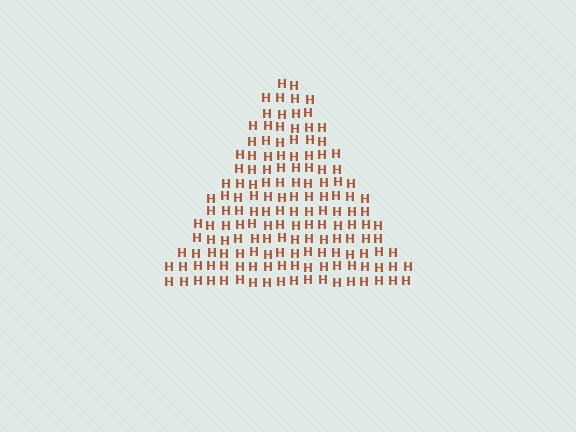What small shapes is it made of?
It is made of small letter H's.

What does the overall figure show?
The overall figure shows a triangle.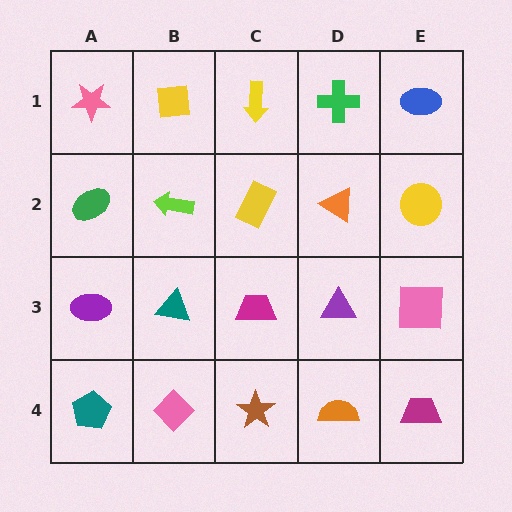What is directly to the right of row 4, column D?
A magenta trapezoid.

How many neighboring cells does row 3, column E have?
3.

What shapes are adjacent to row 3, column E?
A yellow circle (row 2, column E), a magenta trapezoid (row 4, column E), a purple triangle (row 3, column D).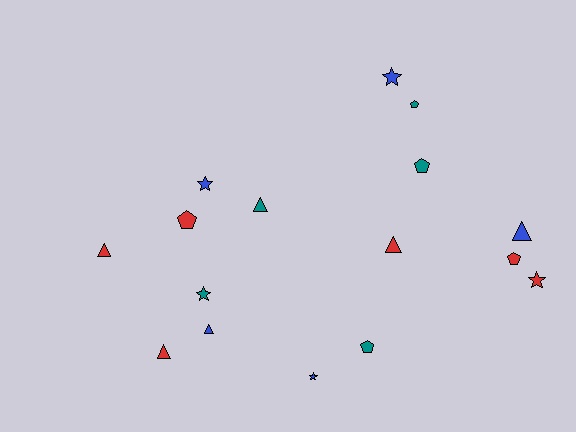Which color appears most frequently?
Red, with 6 objects.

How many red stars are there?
There is 1 red star.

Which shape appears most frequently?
Triangle, with 6 objects.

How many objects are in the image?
There are 16 objects.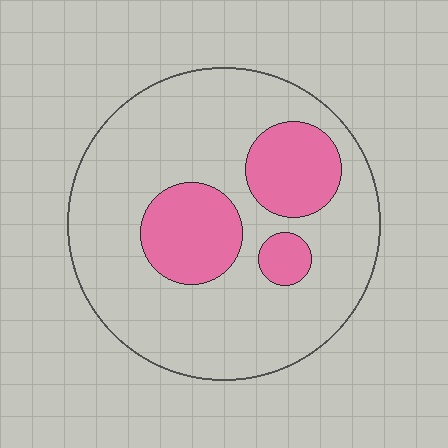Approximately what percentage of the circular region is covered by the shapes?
Approximately 25%.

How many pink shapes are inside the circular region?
3.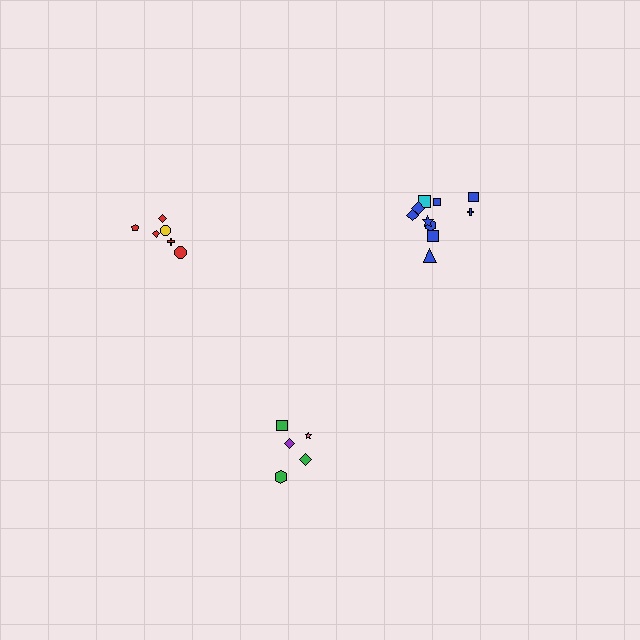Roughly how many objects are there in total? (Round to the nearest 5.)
Roughly 20 objects in total.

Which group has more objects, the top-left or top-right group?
The top-right group.